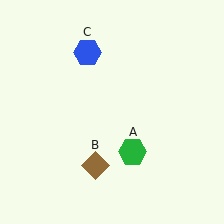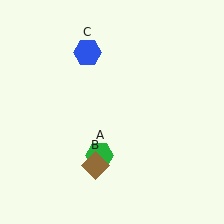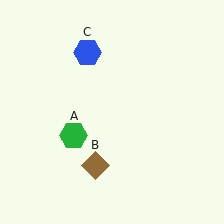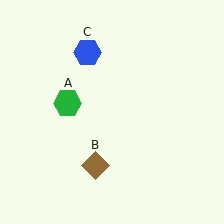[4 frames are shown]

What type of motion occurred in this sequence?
The green hexagon (object A) rotated clockwise around the center of the scene.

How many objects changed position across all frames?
1 object changed position: green hexagon (object A).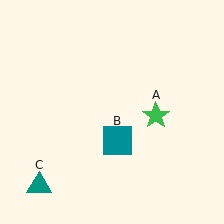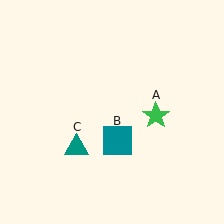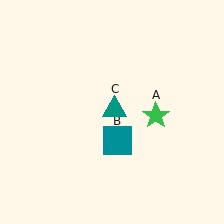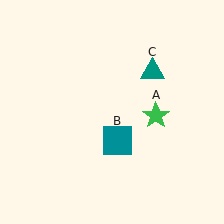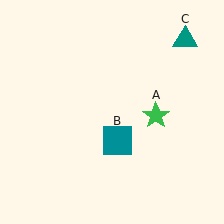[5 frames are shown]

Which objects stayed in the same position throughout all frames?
Green star (object A) and teal square (object B) remained stationary.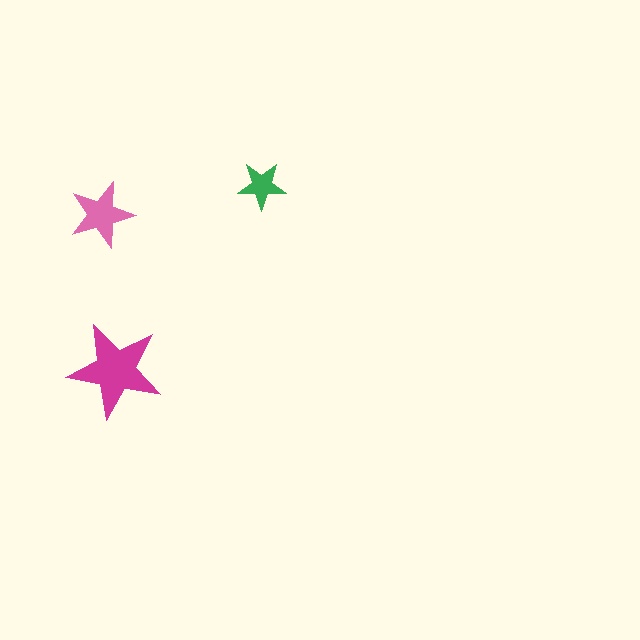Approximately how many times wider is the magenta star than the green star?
About 2 times wider.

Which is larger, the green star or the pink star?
The pink one.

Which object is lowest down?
The magenta star is bottommost.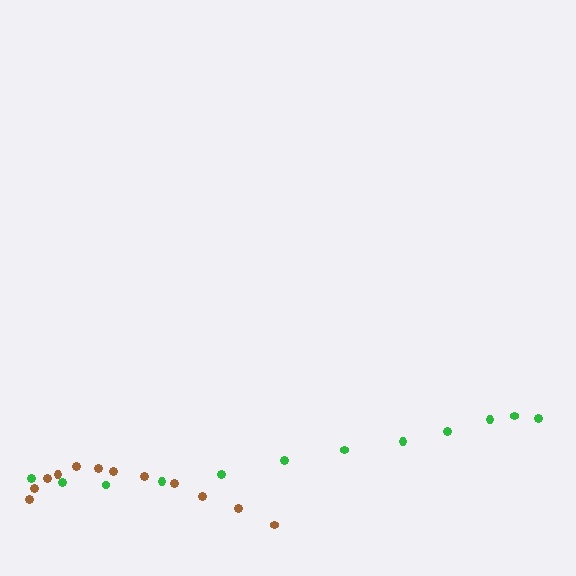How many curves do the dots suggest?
There are 2 distinct paths.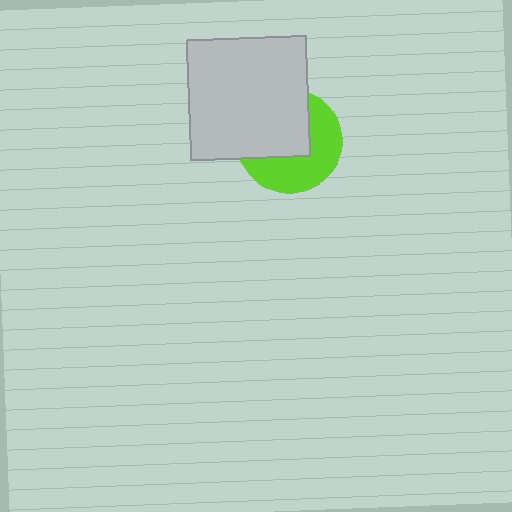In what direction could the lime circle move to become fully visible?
The lime circle could move toward the lower-right. That would shift it out from behind the light gray square entirely.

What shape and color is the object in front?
The object in front is a light gray square.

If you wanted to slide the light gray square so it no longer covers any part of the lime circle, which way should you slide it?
Slide it toward the upper-left — that is the most direct way to separate the two shapes.